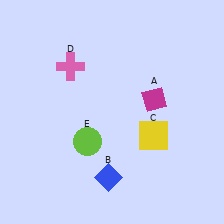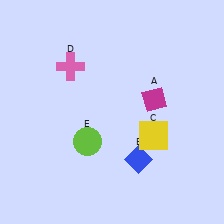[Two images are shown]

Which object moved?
The blue diamond (B) moved right.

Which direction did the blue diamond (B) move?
The blue diamond (B) moved right.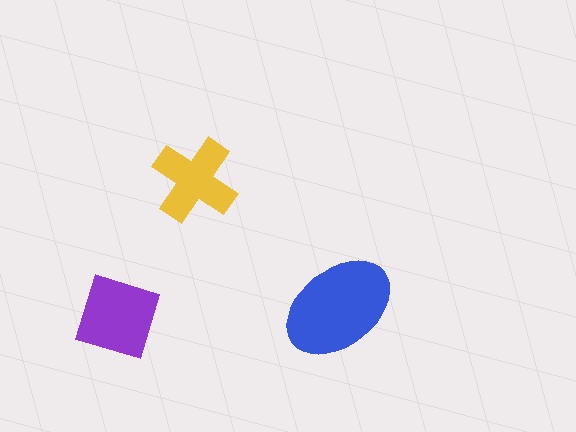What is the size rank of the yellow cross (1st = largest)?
3rd.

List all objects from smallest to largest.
The yellow cross, the purple square, the blue ellipse.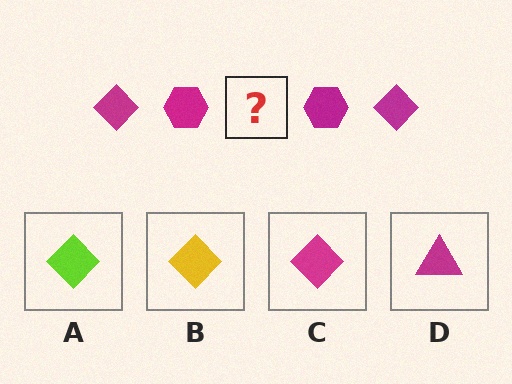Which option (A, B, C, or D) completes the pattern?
C.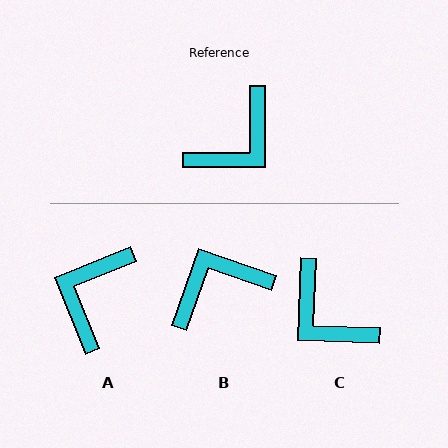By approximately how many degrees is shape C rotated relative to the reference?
Approximately 92 degrees clockwise.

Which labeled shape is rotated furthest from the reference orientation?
B, about 160 degrees away.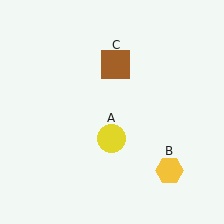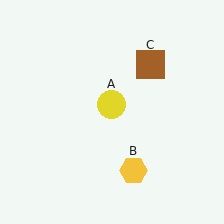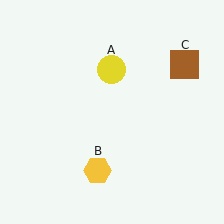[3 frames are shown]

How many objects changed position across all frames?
3 objects changed position: yellow circle (object A), yellow hexagon (object B), brown square (object C).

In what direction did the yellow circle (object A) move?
The yellow circle (object A) moved up.